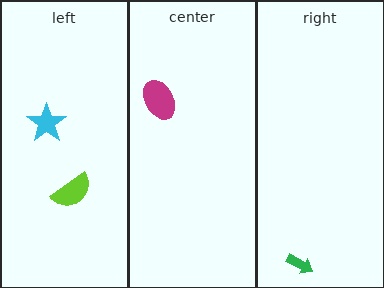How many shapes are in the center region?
1.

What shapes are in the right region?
The green arrow.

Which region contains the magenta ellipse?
The center region.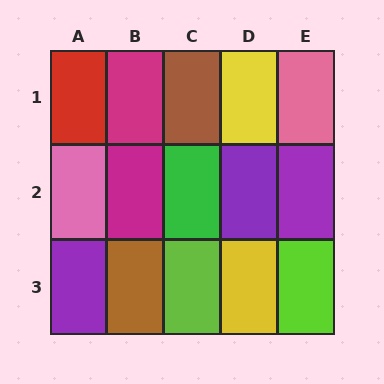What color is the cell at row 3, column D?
Yellow.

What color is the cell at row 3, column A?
Purple.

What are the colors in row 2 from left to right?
Pink, magenta, green, purple, purple.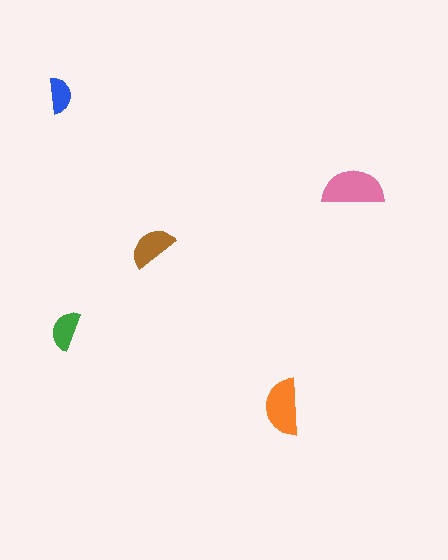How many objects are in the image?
There are 5 objects in the image.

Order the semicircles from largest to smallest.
the pink one, the orange one, the brown one, the green one, the blue one.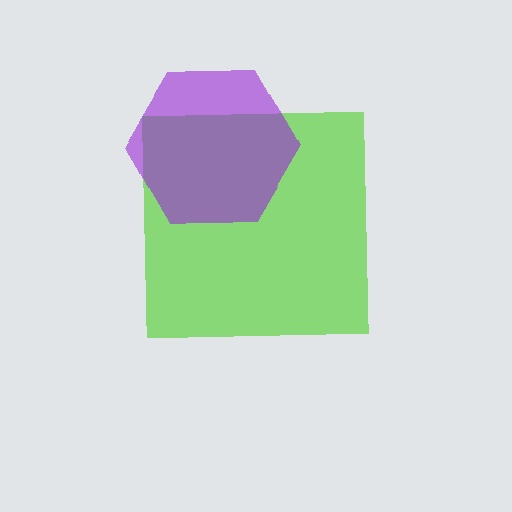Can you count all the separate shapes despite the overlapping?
Yes, there are 2 separate shapes.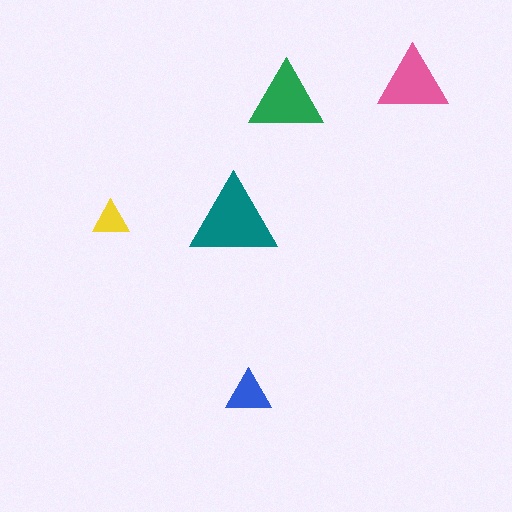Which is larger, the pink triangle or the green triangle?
The green one.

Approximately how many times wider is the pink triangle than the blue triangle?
About 1.5 times wider.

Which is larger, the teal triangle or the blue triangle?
The teal one.